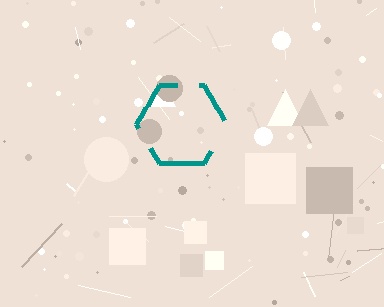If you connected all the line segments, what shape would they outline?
They would outline a hexagon.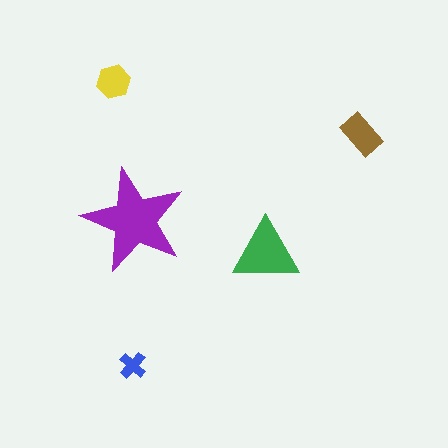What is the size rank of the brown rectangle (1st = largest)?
3rd.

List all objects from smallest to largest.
The blue cross, the yellow hexagon, the brown rectangle, the green triangle, the purple star.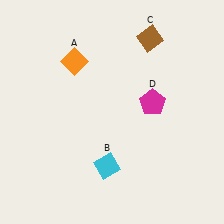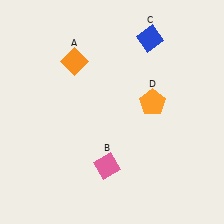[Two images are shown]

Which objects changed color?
B changed from cyan to pink. C changed from brown to blue. D changed from magenta to orange.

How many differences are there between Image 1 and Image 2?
There are 3 differences between the two images.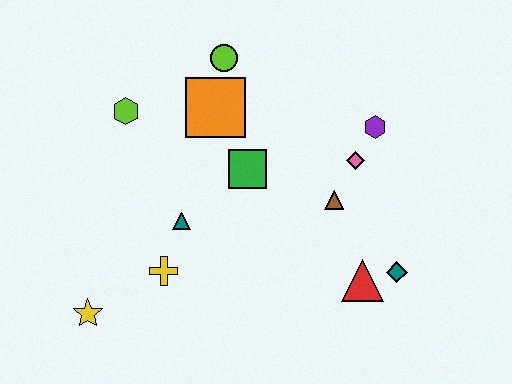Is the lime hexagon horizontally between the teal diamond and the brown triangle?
No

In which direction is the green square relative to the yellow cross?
The green square is above the yellow cross.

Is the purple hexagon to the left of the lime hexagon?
No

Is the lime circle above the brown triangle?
Yes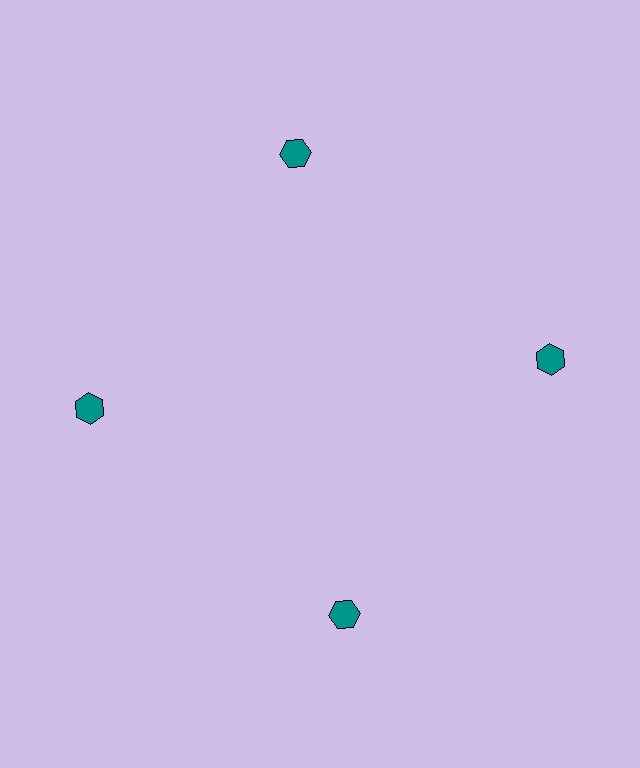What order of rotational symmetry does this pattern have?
This pattern has 4-fold rotational symmetry.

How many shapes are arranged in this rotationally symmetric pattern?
There are 4 shapes, arranged in 4 groups of 1.